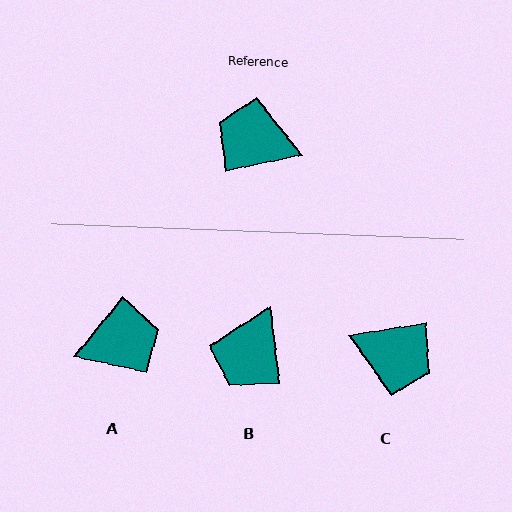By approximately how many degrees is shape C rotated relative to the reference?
Approximately 177 degrees counter-clockwise.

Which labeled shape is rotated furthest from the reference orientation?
C, about 177 degrees away.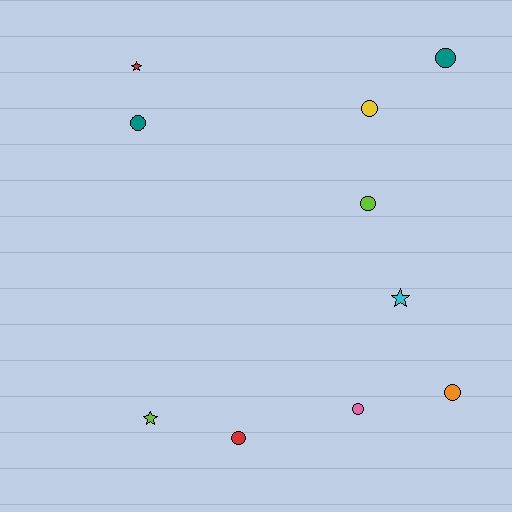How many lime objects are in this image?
There are 2 lime objects.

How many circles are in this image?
There are 7 circles.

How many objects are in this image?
There are 10 objects.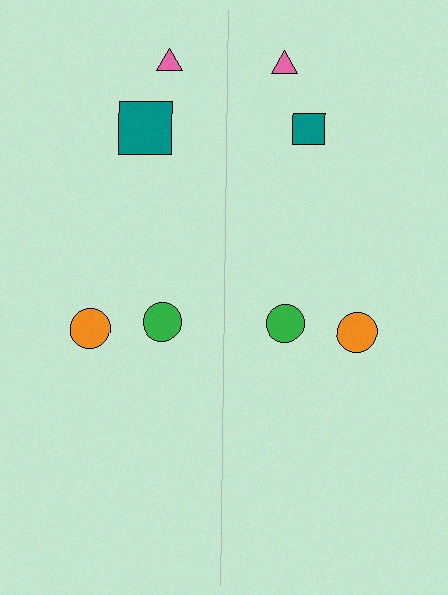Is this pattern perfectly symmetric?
No, the pattern is not perfectly symmetric. The teal square on the right side has a different size than its mirror counterpart.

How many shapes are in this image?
There are 8 shapes in this image.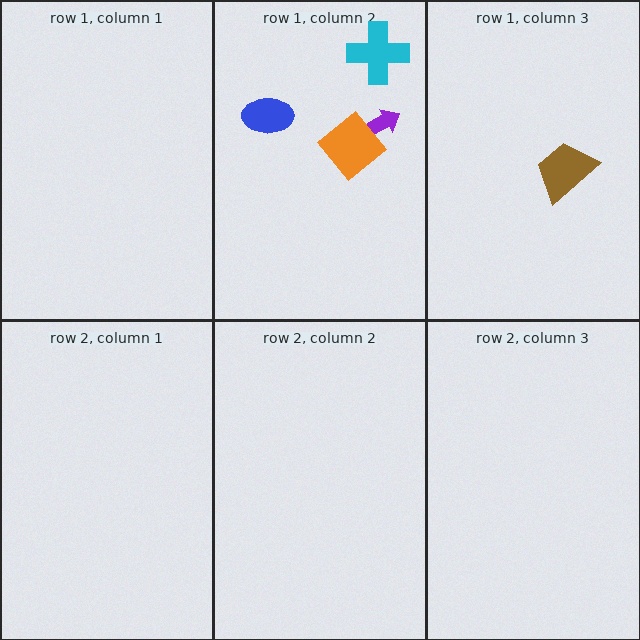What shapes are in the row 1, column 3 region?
The brown trapezoid.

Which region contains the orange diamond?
The row 1, column 2 region.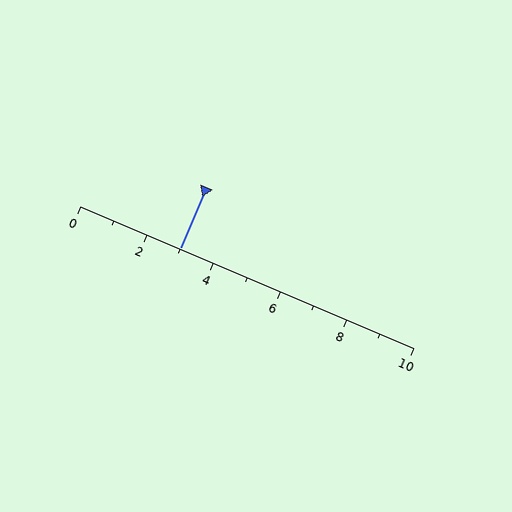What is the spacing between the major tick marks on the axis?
The major ticks are spaced 2 apart.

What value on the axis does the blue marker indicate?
The marker indicates approximately 3.